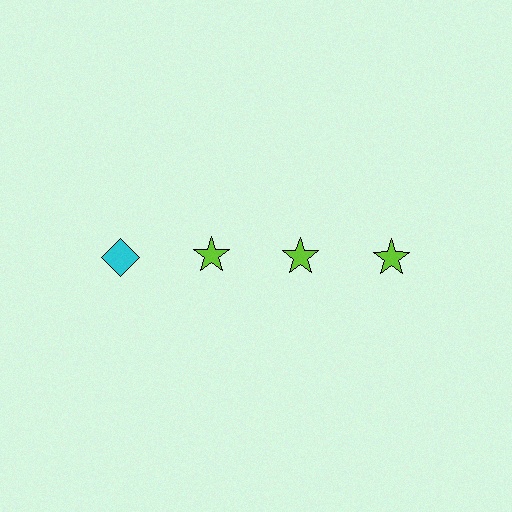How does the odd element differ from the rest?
It differs in both color (cyan instead of lime) and shape (diamond instead of star).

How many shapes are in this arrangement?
There are 4 shapes arranged in a grid pattern.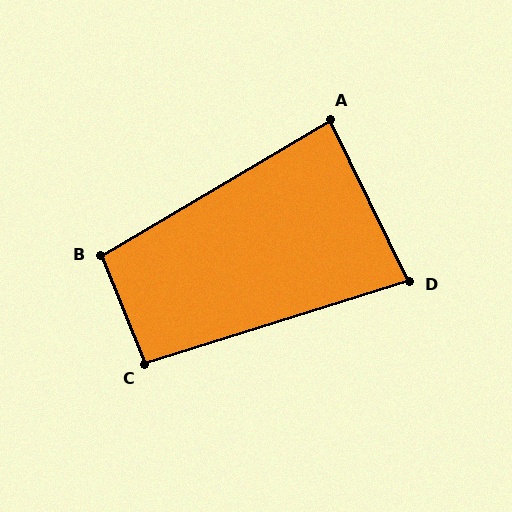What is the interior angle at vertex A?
Approximately 85 degrees (approximately right).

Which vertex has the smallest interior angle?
D, at approximately 81 degrees.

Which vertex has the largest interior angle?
B, at approximately 99 degrees.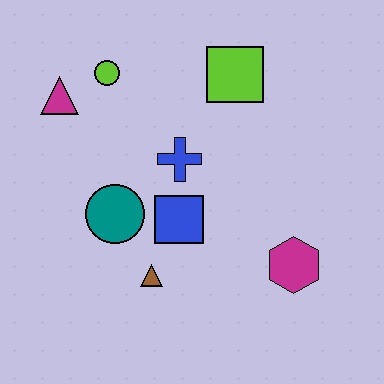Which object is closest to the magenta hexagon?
The blue square is closest to the magenta hexagon.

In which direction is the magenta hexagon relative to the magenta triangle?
The magenta hexagon is to the right of the magenta triangle.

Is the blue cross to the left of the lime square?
Yes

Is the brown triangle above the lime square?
No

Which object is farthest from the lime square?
The brown triangle is farthest from the lime square.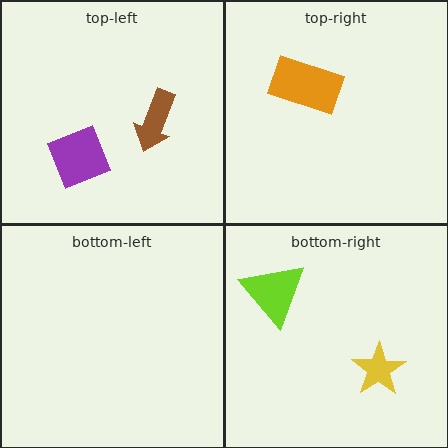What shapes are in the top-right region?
The orange rectangle.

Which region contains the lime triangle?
The bottom-right region.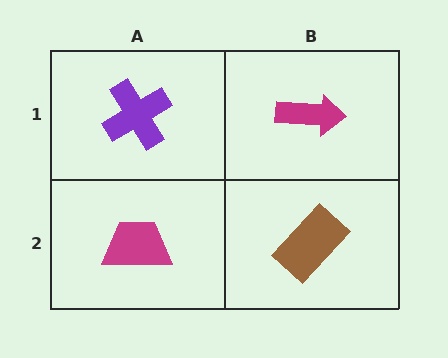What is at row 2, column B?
A brown rectangle.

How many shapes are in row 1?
2 shapes.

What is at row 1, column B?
A magenta arrow.